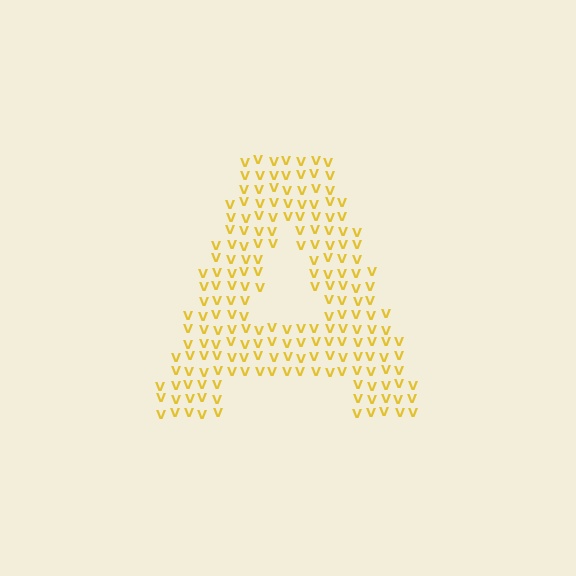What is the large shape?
The large shape is the letter A.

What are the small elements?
The small elements are letter V's.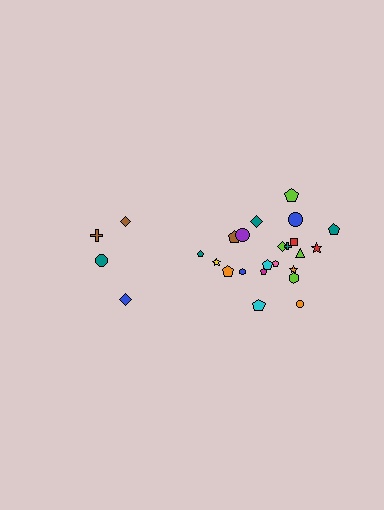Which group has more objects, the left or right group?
The right group.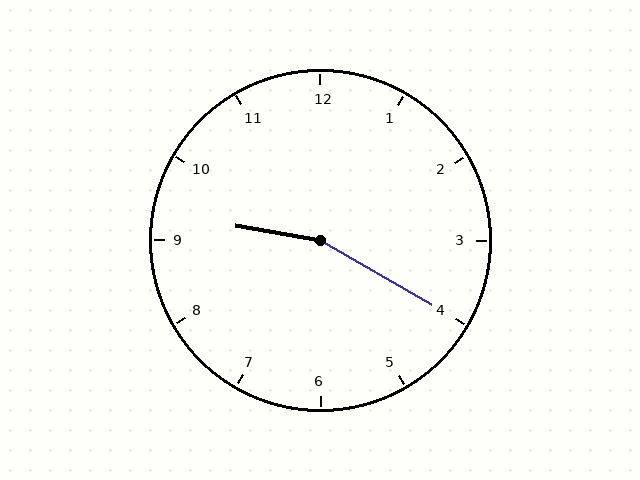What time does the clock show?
9:20.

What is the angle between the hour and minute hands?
Approximately 160 degrees.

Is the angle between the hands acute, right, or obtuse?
It is obtuse.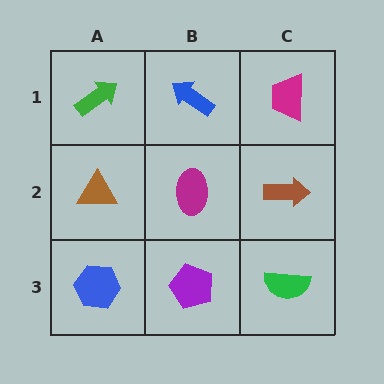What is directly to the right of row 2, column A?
A magenta ellipse.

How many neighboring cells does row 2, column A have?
3.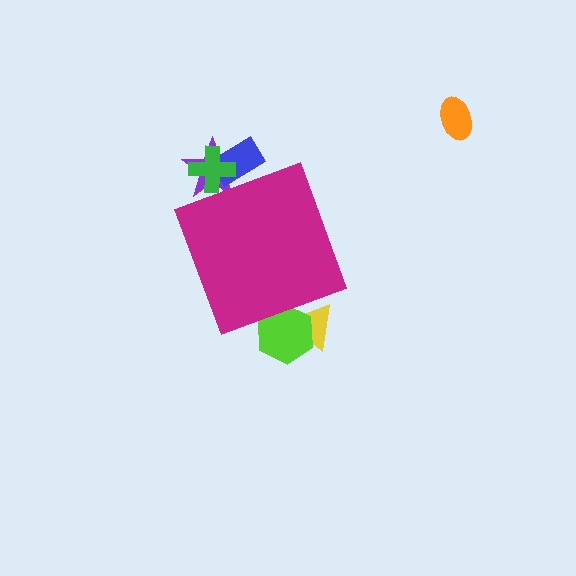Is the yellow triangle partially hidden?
Yes, the yellow triangle is partially hidden behind the magenta diamond.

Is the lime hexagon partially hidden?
Yes, the lime hexagon is partially hidden behind the magenta diamond.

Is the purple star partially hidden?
Yes, the purple star is partially hidden behind the magenta diamond.